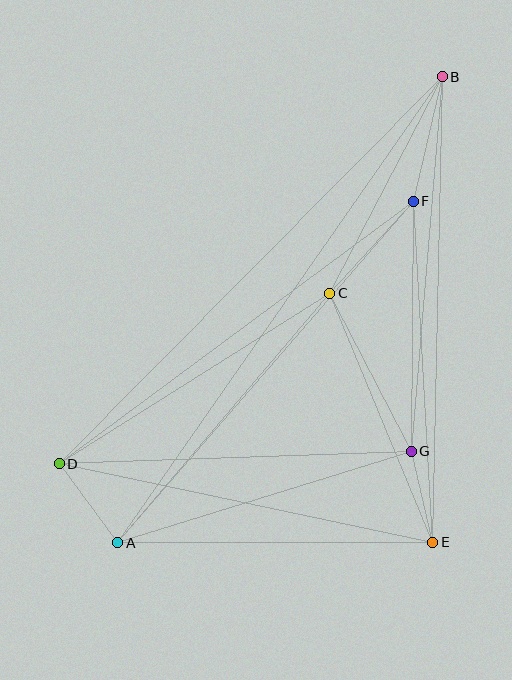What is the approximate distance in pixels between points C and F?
The distance between C and F is approximately 124 pixels.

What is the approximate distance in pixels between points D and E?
The distance between D and E is approximately 382 pixels.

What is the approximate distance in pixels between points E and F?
The distance between E and F is approximately 342 pixels.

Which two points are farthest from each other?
Points A and B are farthest from each other.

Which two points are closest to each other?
Points E and G are closest to each other.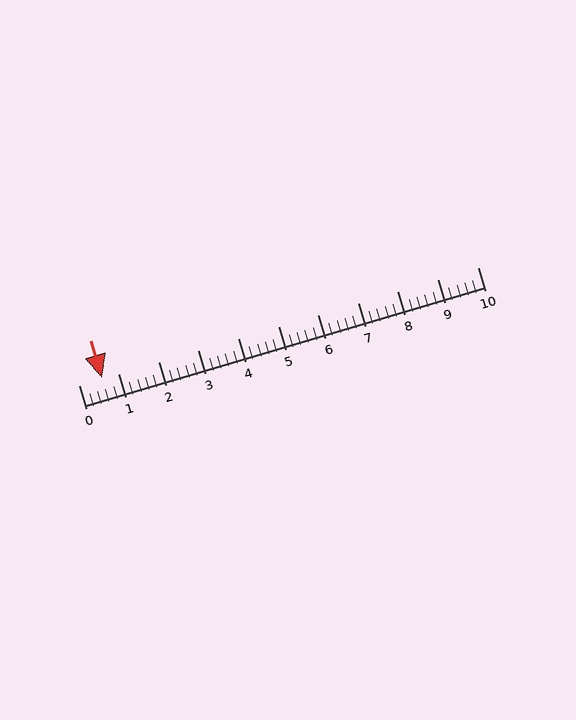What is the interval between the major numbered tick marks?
The major tick marks are spaced 1 units apart.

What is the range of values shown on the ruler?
The ruler shows values from 0 to 10.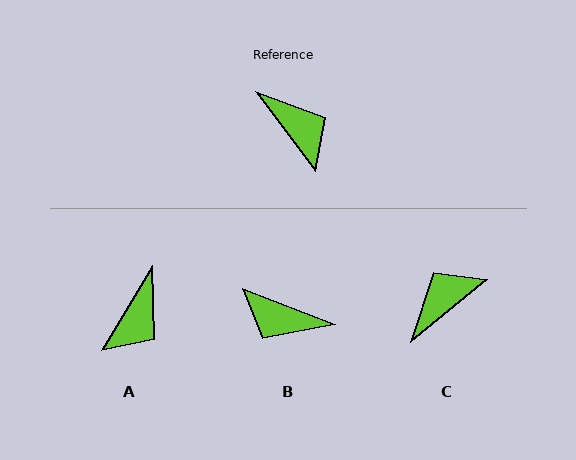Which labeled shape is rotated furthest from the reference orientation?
B, about 148 degrees away.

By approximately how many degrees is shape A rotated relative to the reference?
Approximately 68 degrees clockwise.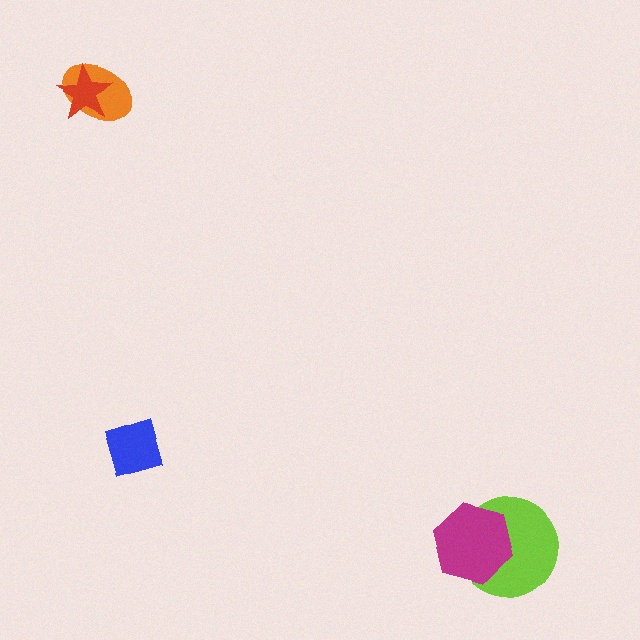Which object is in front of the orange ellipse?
The red star is in front of the orange ellipse.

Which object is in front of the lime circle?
The magenta hexagon is in front of the lime circle.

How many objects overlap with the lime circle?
1 object overlaps with the lime circle.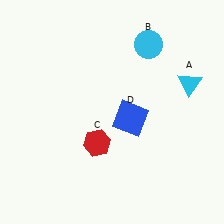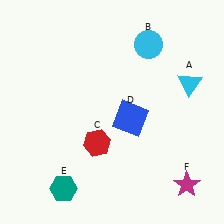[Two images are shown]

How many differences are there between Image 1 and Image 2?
There are 2 differences between the two images.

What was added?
A teal hexagon (E), a magenta star (F) were added in Image 2.